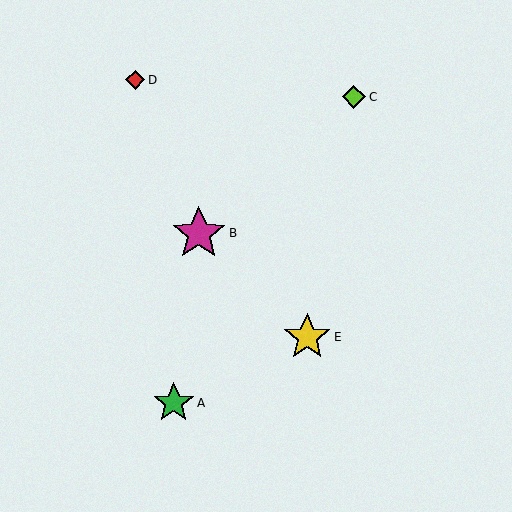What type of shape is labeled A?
Shape A is a green star.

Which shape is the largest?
The magenta star (labeled B) is the largest.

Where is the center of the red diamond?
The center of the red diamond is at (135, 80).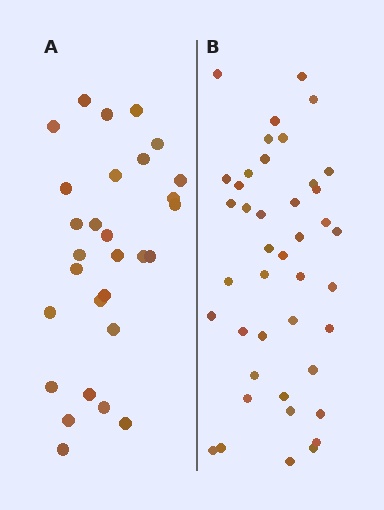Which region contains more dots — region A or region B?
Region B (the right region) has more dots.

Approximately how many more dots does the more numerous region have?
Region B has approximately 15 more dots than region A.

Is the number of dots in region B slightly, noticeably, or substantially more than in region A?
Region B has noticeably more, but not dramatically so. The ratio is roughly 1.4 to 1.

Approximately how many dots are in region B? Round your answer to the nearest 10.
About 40 dots. (The exact count is 42, which rounds to 40.)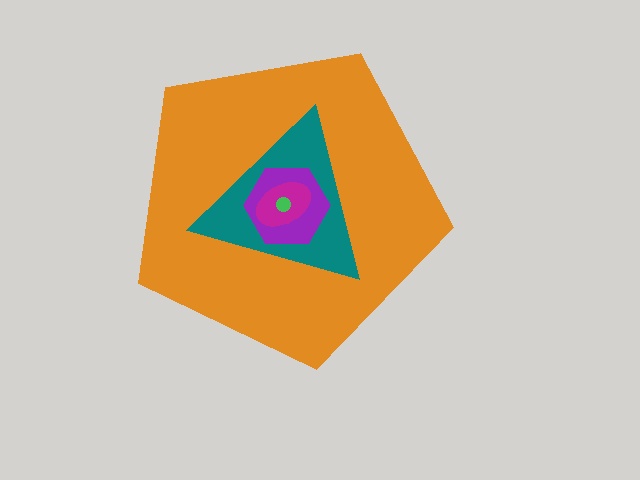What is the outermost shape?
The orange pentagon.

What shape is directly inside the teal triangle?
The purple hexagon.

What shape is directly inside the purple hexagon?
The magenta ellipse.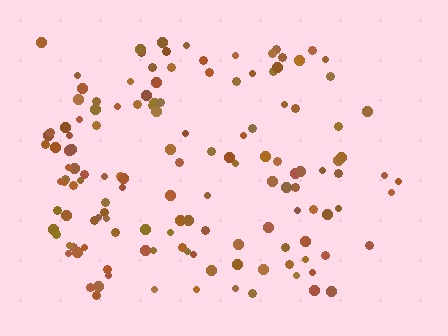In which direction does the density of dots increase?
From right to left, with the left side densest.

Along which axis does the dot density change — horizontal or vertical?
Horizontal.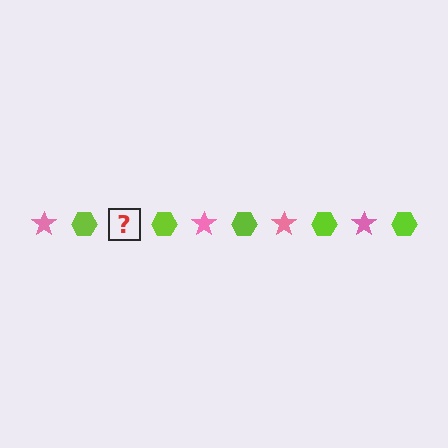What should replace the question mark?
The question mark should be replaced with a pink star.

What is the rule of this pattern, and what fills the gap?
The rule is that the pattern alternates between pink star and lime hexagon. The gap should be filled with a pink star.